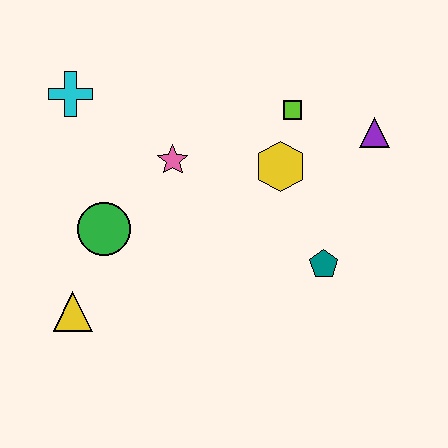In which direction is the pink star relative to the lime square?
The pink star is to the left of the lime square.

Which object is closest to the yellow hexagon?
The lime square is closest to the yellow hexagon.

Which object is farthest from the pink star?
The purple triangle is farthest from the pink star.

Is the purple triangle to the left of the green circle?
No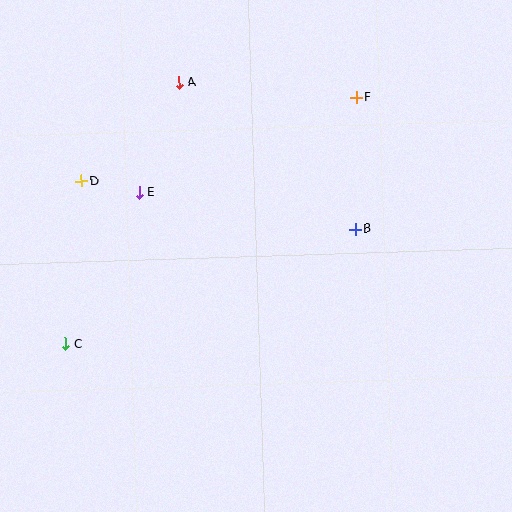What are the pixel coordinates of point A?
Point A is at (179, 83).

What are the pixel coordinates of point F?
Point F is at (356, 97).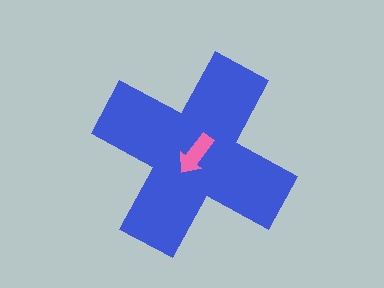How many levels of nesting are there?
2.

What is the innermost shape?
The pink arrow.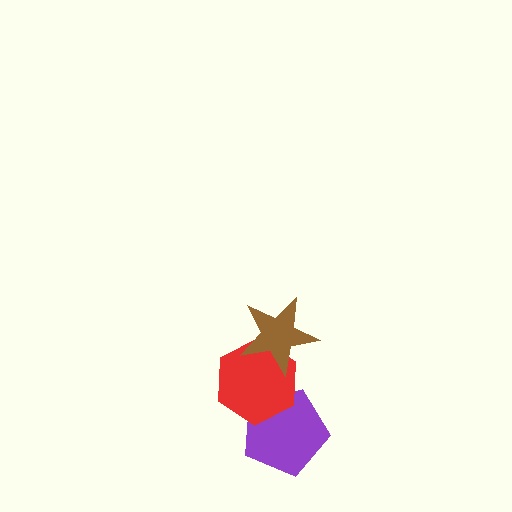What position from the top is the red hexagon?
The red hexagon is 2nd from the top.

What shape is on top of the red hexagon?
The brown star is on top of the red hexagon.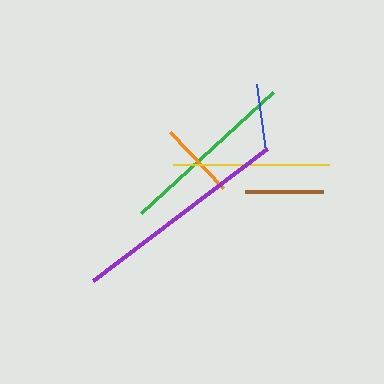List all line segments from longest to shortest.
From longest to shortest: purple, green, yellow, brown, orange, blue.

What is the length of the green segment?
The green segment is approximately 180 pixels long.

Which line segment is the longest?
The purple line is the longest at approximately 218 pixels.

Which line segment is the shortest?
The blue line is the shortest at approximately 68 pixels.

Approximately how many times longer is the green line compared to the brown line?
The green line is approximately 2.3 times the length of the brown line.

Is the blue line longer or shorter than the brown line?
The brown line is longer than the blue line.